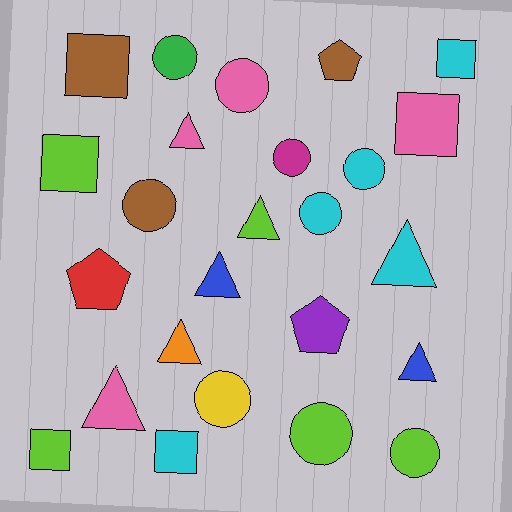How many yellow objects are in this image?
There is 1 yellow object.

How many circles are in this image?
There are 9 circles.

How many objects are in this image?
There are 25 objects.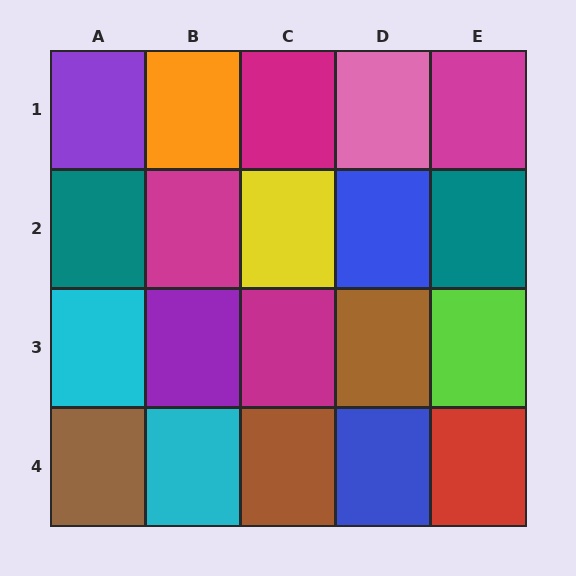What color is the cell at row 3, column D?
Brown.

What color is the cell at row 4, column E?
Red.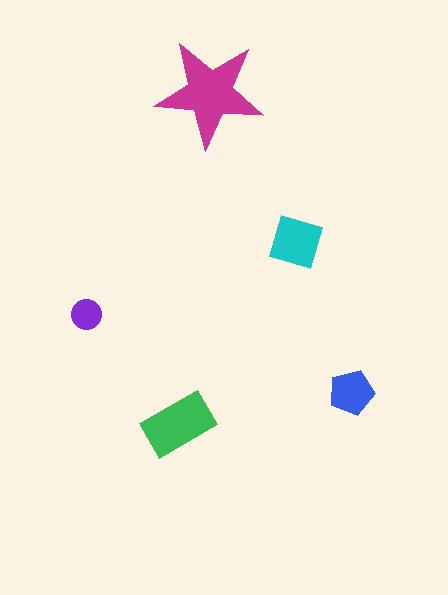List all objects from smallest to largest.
The purple circle, the blue pentagon, the cyan diamond, the green rectangle, the magenta star.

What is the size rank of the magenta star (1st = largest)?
1st.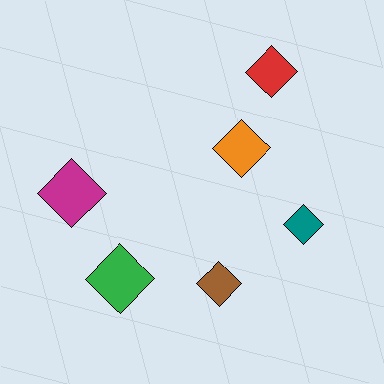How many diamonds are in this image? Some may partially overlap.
There are 6 diamonds.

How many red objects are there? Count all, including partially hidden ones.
There is 1 red object.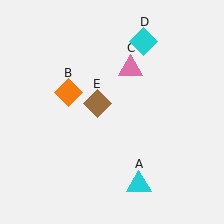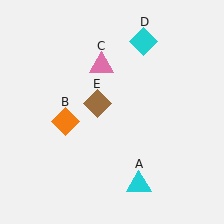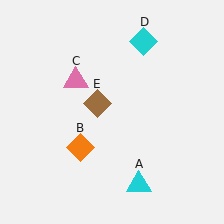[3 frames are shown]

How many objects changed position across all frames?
2 objects changed position: orange diamond (object B), pink triangle (object C).